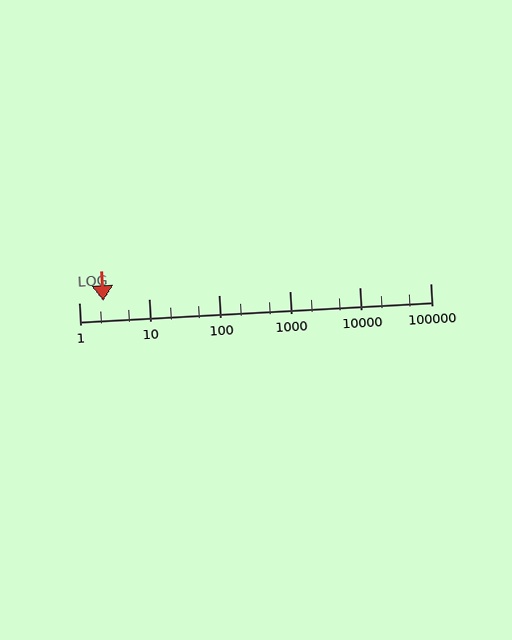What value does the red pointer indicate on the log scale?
The pointer indicates approximately 2.2.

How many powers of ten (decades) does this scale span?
The scale spans 5 decades, from 1 to 100000.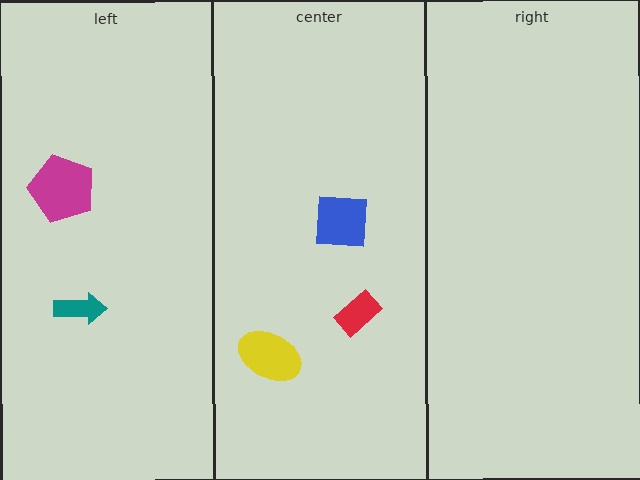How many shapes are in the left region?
2.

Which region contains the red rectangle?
The center region.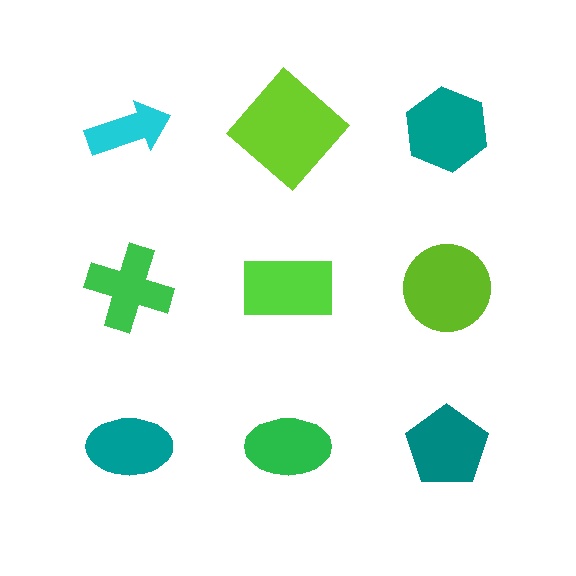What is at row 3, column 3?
A teal pentagon.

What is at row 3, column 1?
A teal ellipse.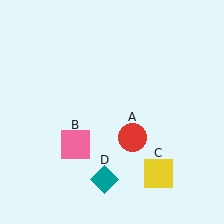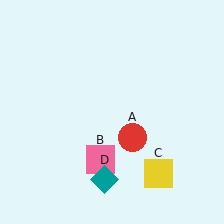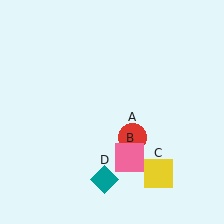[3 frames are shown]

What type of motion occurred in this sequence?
The pink square (object B) rotated counterclockwise around the center of the scene.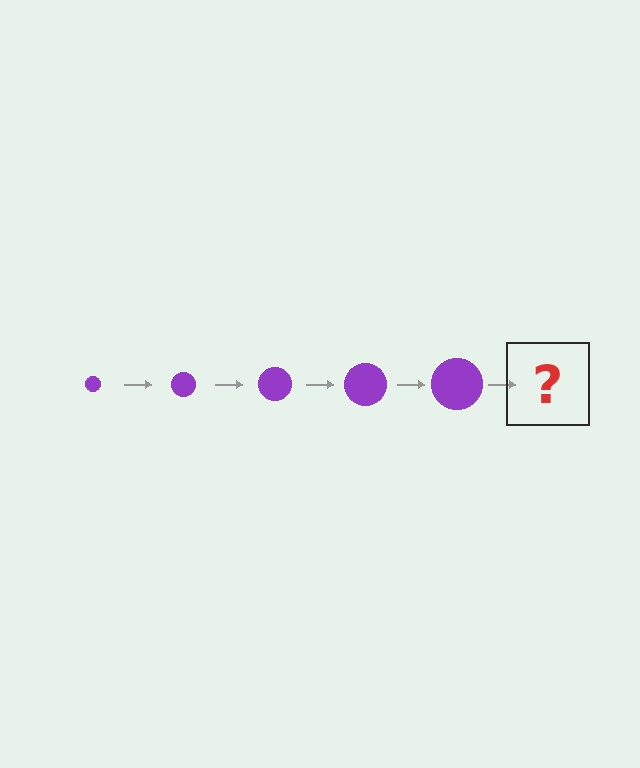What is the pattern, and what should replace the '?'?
The pattern is that the circle gets progressively larger each step. The '?' should be a purple circle, larger than the previous one.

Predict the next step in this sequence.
The next step is a purple circle, larger than the previous one.